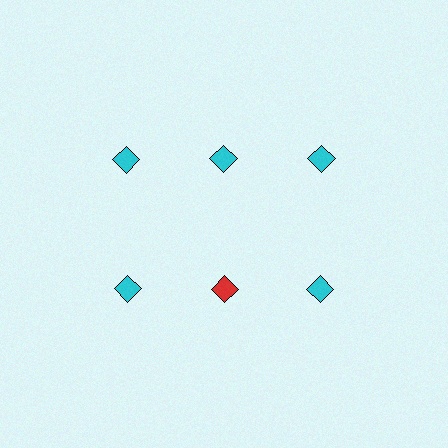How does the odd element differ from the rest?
It has a different color: red instead of cyan.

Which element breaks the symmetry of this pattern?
The red diamond in the second row, second from left column breaks the symmetry. All other shapes are cyan diamonds.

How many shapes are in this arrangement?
There are 6 shapes arranged in a grid pattern.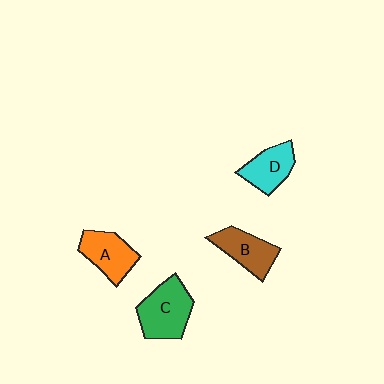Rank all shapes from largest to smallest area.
From largest to smallest: C (green), A (orange), B (brown), D (cyan).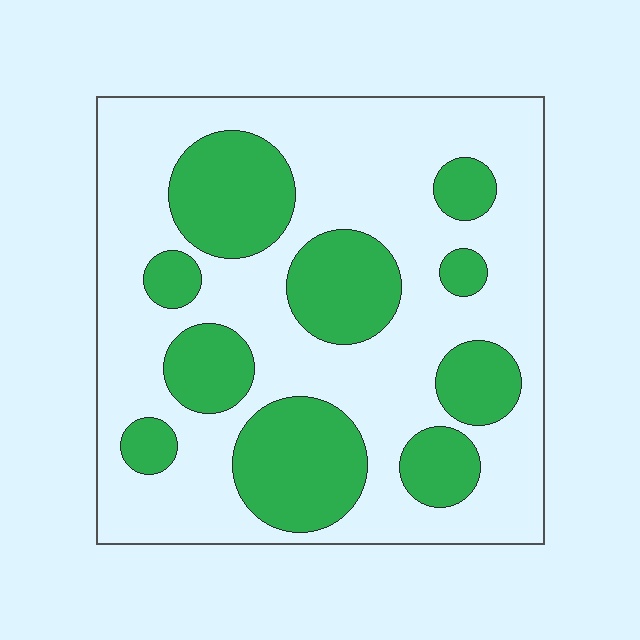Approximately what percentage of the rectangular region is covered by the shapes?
Approximately 35%.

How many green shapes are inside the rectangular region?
10.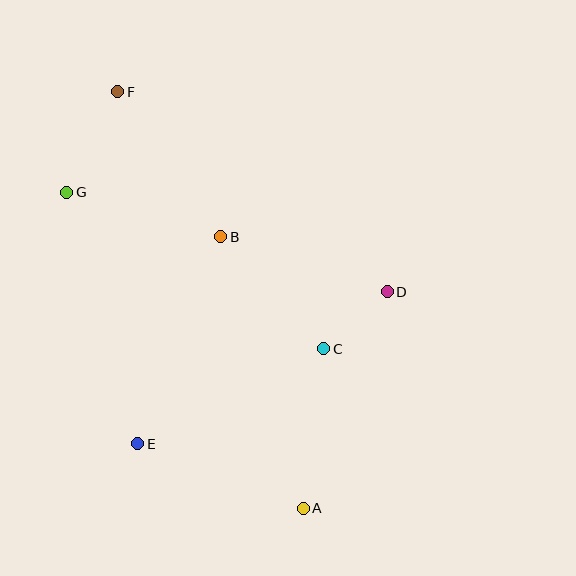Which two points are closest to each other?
Points C and D are closest to each other.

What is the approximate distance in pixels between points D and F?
The distance between D and F is approximately 336 pixels.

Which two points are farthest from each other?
Points A and F are farthest from each other.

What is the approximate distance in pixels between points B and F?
The distance between B and F is approximately 178 pixels.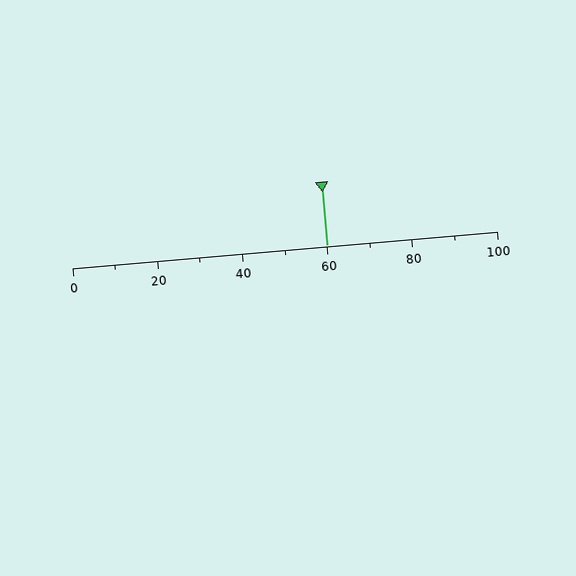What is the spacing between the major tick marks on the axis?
The major ticks are spaced 20 apart.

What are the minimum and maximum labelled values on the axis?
The axis runs from 0 to 100.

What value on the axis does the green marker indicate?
The marker indicates approximately 60.